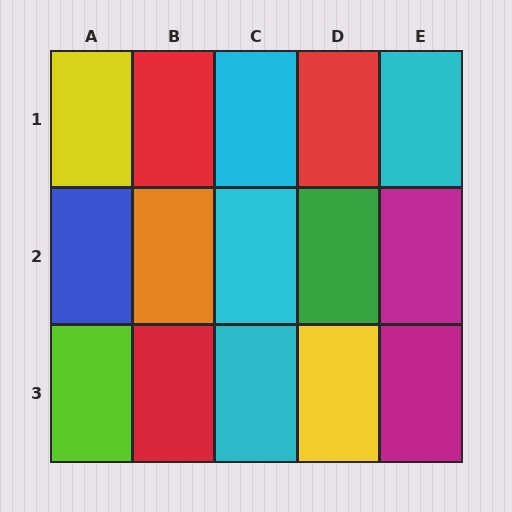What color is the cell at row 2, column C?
Cyan.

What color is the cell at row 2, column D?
Green.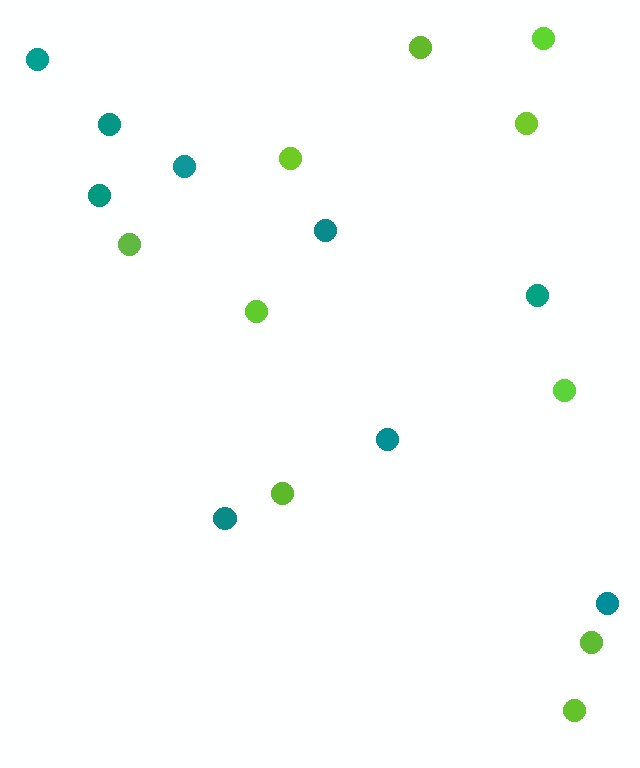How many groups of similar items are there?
There are 2 groups: one group of teal circles (9) and one group of lime circles (10).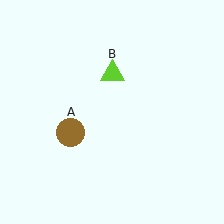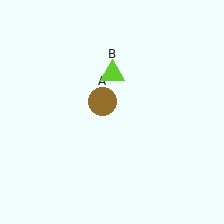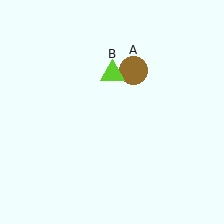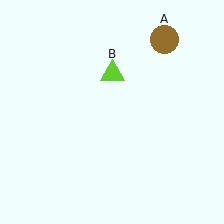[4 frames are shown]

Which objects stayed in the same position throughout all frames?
Lime triangle (object B) remained stationary.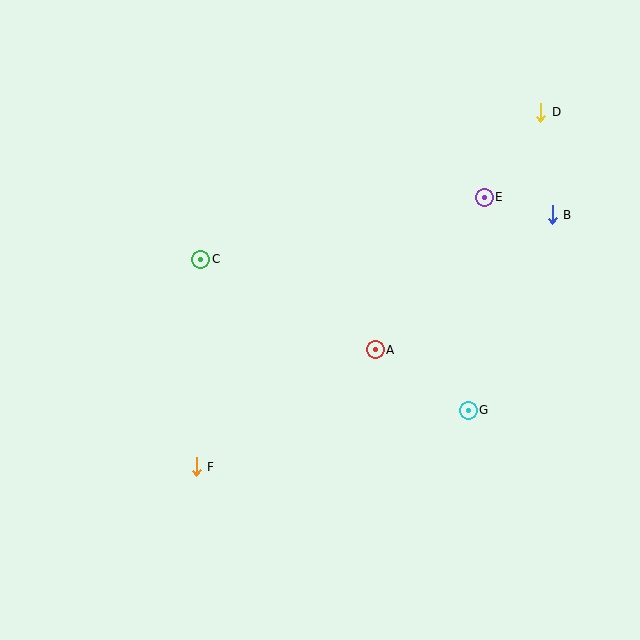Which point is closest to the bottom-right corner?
Point G is closest to the bottom-right corner.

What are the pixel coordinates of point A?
Point A is at (375, 350).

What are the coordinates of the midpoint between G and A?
The midpoint between G and A is at (422, 380).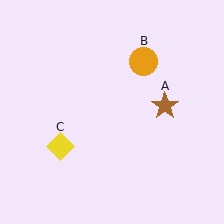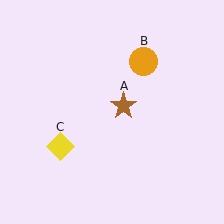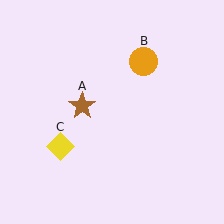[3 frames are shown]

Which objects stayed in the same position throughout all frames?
Orange circle (object B) and yellow diamond (object C) remained stationary.